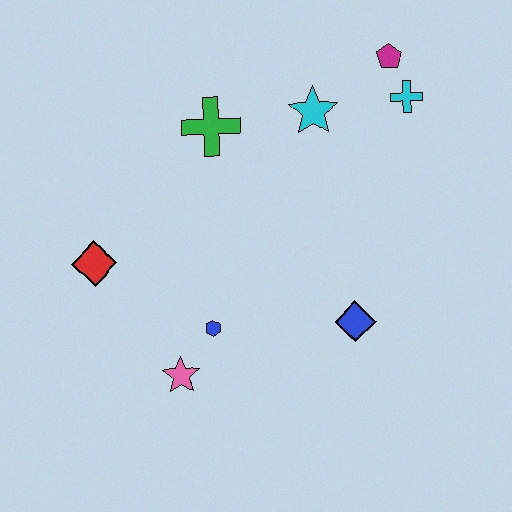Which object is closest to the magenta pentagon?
The cyan cross is closest to the magenta pentagon.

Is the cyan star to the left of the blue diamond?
Yes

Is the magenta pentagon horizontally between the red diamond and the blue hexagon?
No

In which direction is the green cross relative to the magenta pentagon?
The green cross is to the left of the magenta pentagon.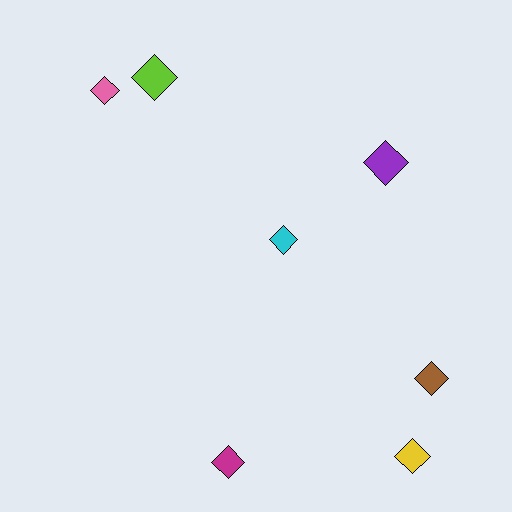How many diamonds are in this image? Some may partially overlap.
There are 7 diamonds.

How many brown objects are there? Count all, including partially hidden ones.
There is 1 brown object.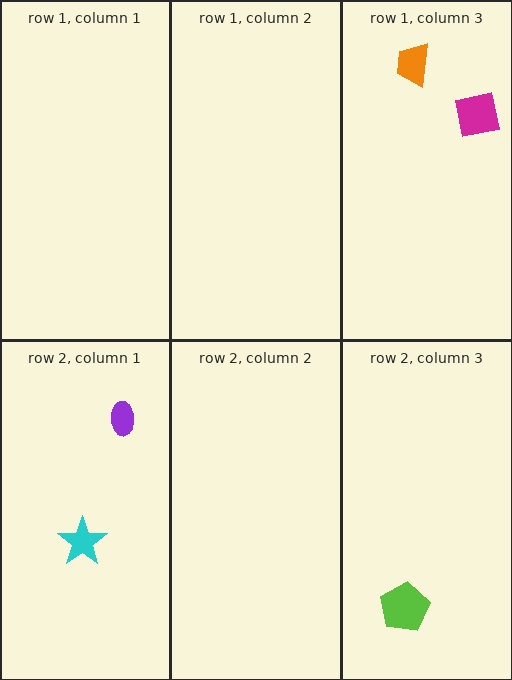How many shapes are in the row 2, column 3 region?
1.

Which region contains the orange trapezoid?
The row 1, column 3 region.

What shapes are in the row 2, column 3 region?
The lime pentagon.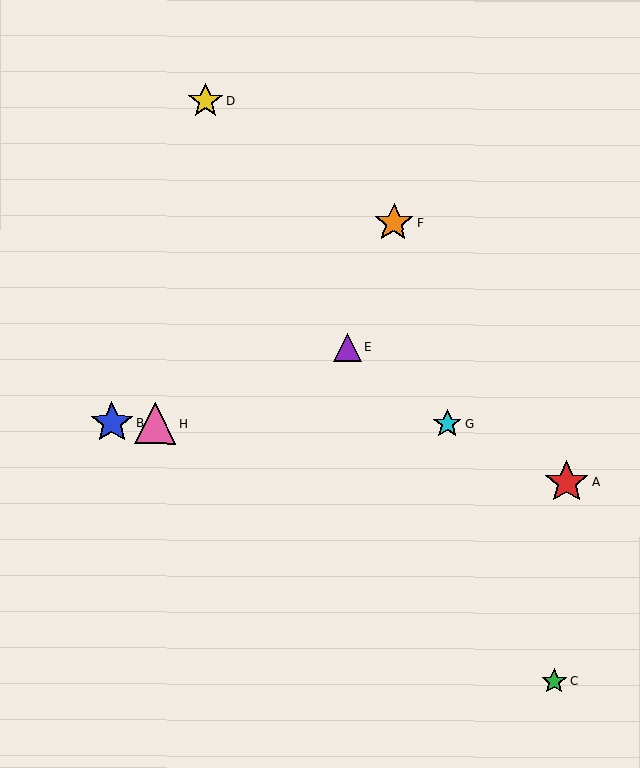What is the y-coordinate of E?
Object E is at y≈348.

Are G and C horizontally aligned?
No, G is at y≈424 and C is at y≈681.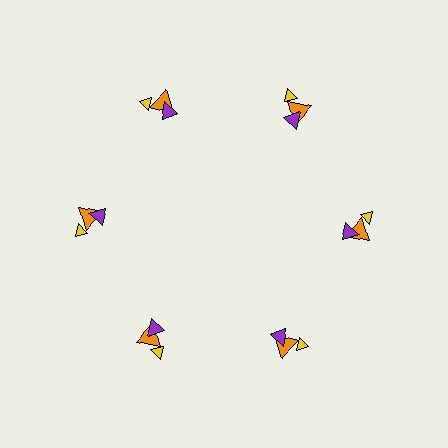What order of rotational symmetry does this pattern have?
This pattern has 6-fold rotational symmetry.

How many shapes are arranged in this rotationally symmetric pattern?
There are 18 shapes, arranged in 6 groups of 3.